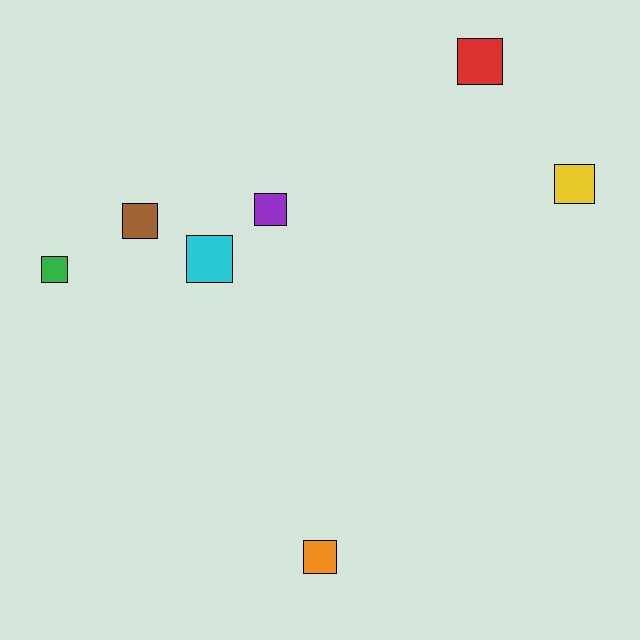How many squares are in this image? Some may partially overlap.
There are 7 squares.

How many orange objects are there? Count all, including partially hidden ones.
There is 1 orange object.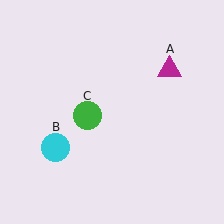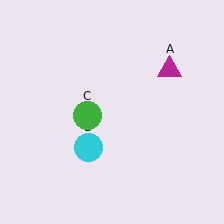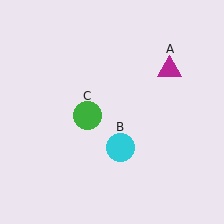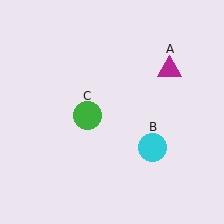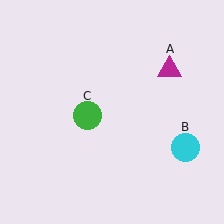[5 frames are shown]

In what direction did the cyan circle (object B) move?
The cyan circle (object B) moved right.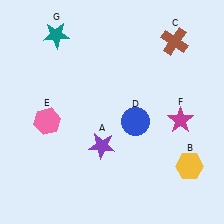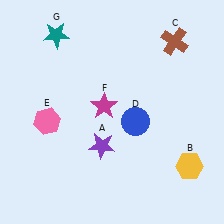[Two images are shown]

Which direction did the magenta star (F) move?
The magenta star (F) moved left.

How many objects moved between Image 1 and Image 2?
1 object moved between the two images.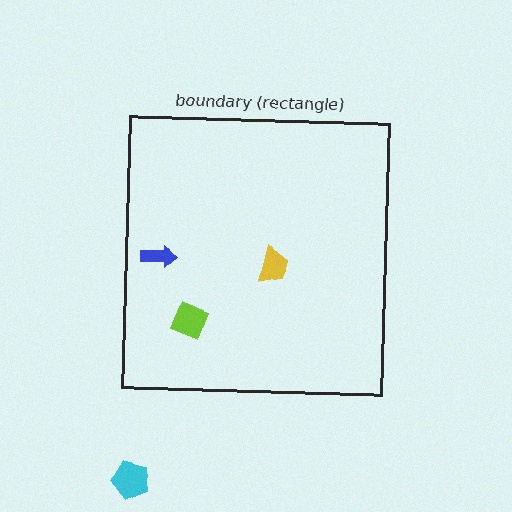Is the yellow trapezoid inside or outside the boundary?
Inside.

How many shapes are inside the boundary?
3 inside, 1 outside.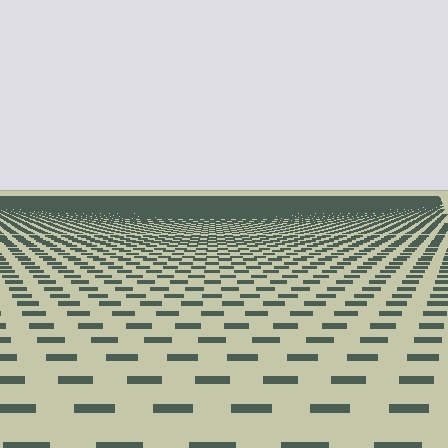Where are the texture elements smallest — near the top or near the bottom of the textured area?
Near the top.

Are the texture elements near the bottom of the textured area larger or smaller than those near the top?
Larger. Near the bottom, elements are closer to the viewer and appear at a bigger on-screen size.